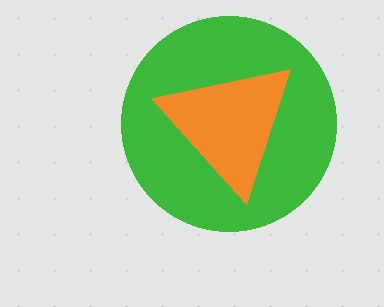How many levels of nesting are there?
2.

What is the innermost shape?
The orange triangle.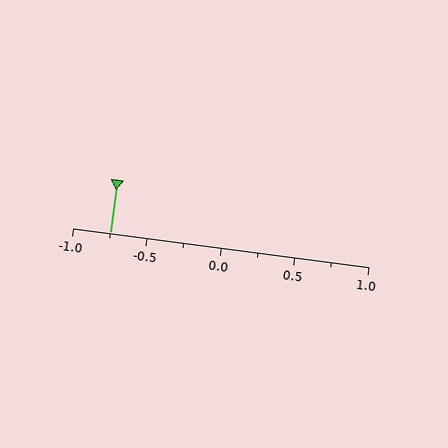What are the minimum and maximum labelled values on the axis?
The axis runs from -1.0 to 1.0.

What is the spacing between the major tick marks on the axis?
The major ticks are spaced 0.5 apart.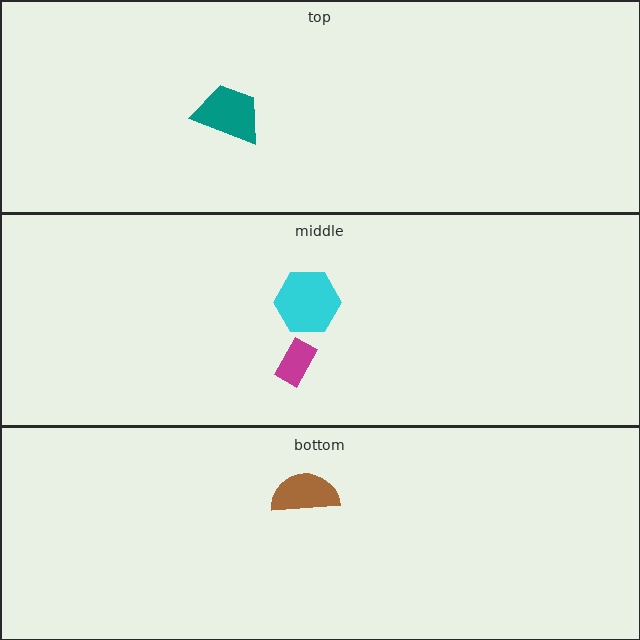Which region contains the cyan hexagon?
The middle region.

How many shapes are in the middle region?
2.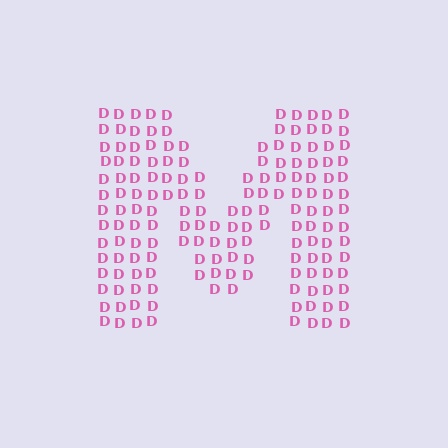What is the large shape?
The large shape is the letter M.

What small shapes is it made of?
It is made of small letter D's.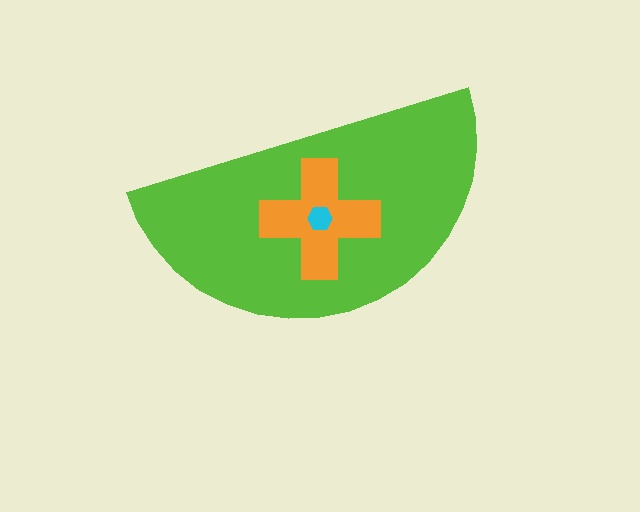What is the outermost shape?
The lime semicircle.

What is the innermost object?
The cyan hexagon.